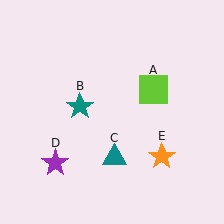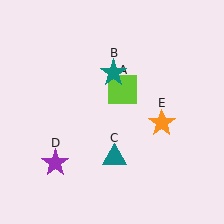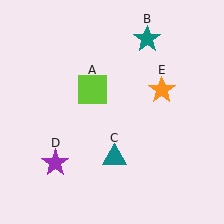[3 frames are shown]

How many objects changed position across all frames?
3 objects changed position: lime square (object A), teal star (object B), orange star (object E).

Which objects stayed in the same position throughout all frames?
Teal triangle (object C) and purple star (object D) remained stationary.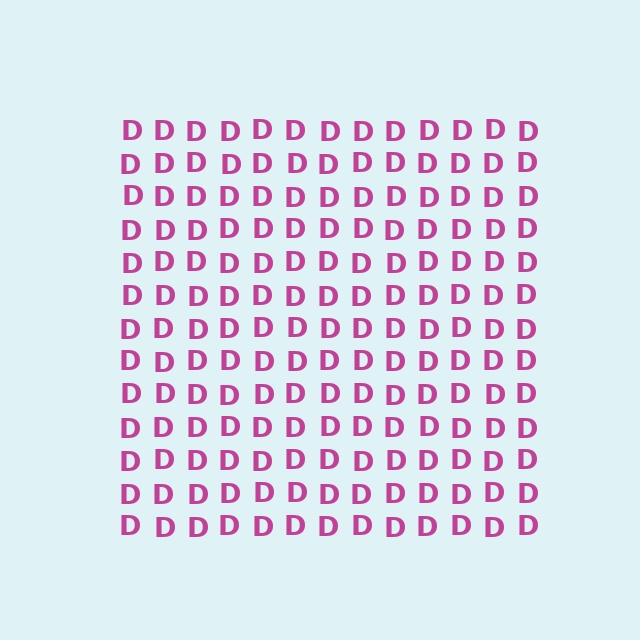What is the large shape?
The large shape is a square.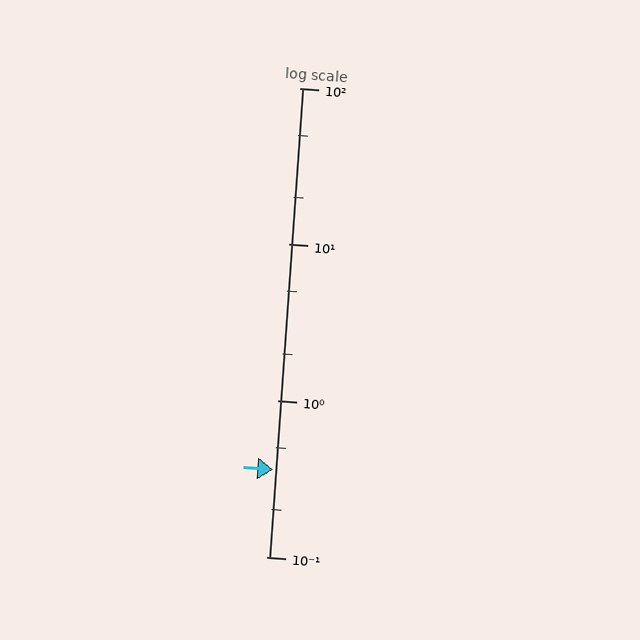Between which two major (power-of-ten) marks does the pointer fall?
The pointer is between 0.1 and 1.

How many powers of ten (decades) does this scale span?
The scale spans 3 decades, from 0.1 to 100.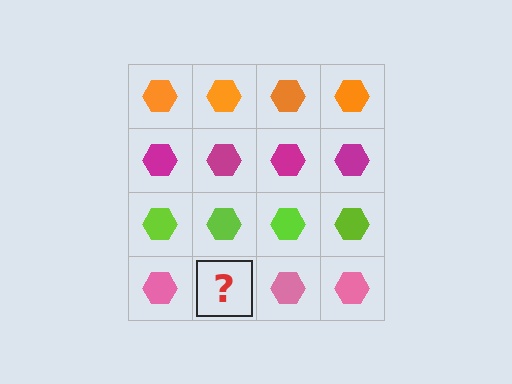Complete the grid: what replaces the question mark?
The question mark should be replaced with a pink hexagon.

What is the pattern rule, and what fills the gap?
The rule is that each row has a consistent color. The gap should be filled with a pink hexagon.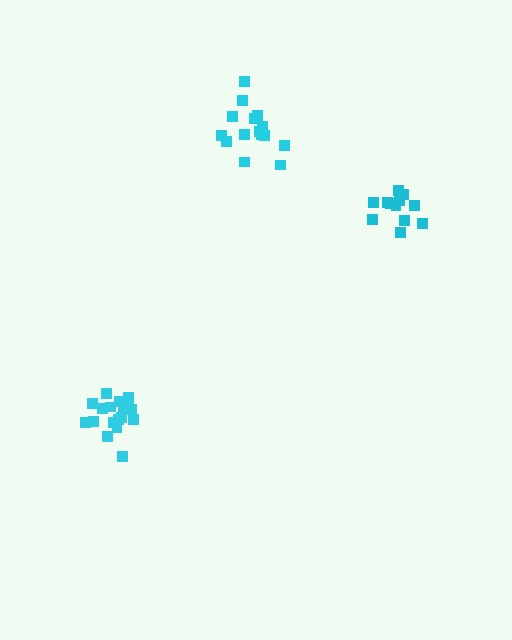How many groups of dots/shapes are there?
There are 3 groups.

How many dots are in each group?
Group 1: 12 dots, Group 2: 16 dots, Group 3: 18 dots (46 total).